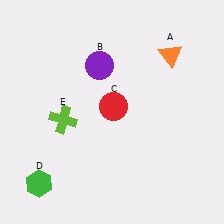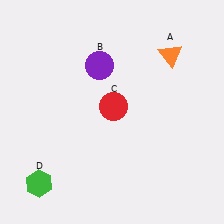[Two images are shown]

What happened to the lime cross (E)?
The lime cross (E) was removed in Image 2. It was in the bottom-left area of Image 1.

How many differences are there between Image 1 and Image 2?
There is 1 difference between the two images.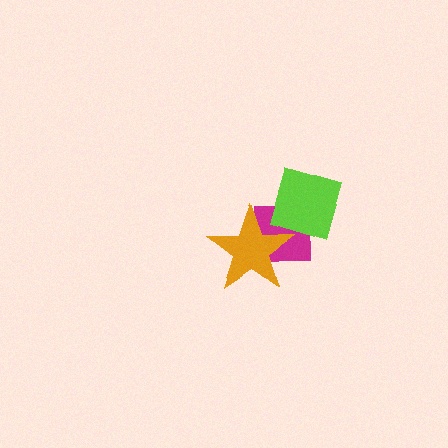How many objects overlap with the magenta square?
2 objects overlap with the magenta square.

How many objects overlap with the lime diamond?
2 objects overlap with the lime diamond.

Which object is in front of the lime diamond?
The orange star is in front of the lime diamond.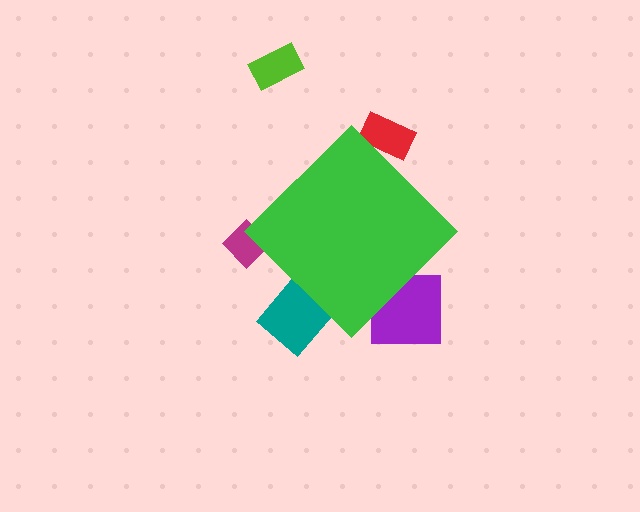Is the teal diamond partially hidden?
Yes, the teal diamond is partially hidden behind the green diamond.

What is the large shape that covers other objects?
A green diamond.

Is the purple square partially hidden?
Yes, the purple square is partially hidden behind the green diamond.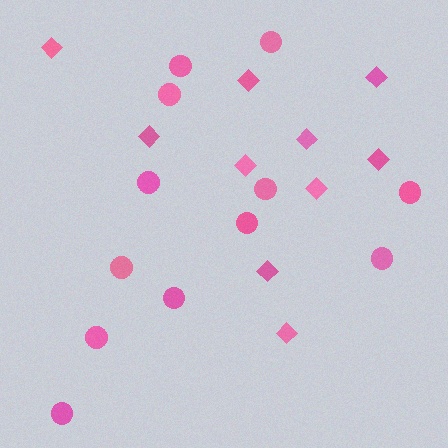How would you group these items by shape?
There are 2 groups: one group of diamonds (10) and one group of circles (12).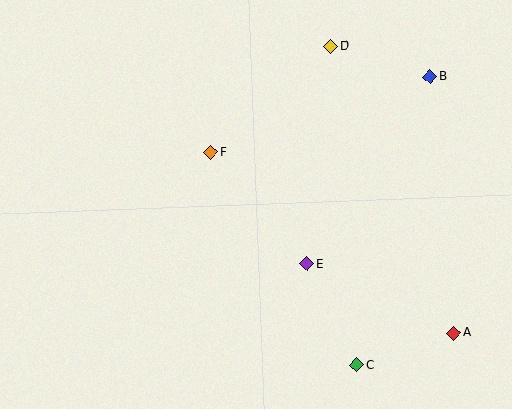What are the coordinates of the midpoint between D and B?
The midpoint between D and B is at (380, 62).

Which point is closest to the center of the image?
Point F at (211, 153) is closest to the center.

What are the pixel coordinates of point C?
Point C is at (357, 365).